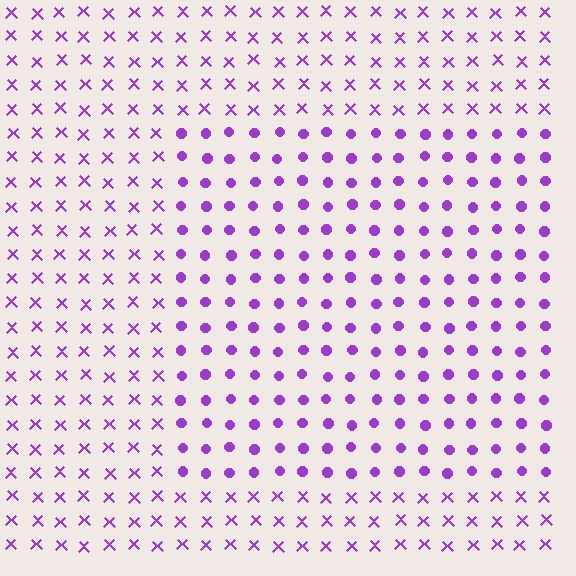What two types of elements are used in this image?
The image uses circles inside the rectangle region and X marks outside it.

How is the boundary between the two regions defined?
The boundary is defined by a change in element shape: circles inside vs. X marks outside. All elements share the same color and spacing.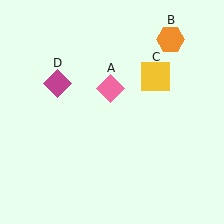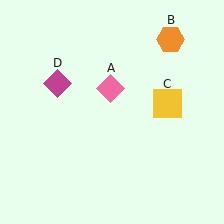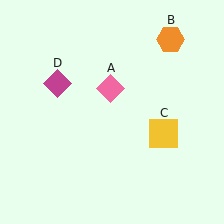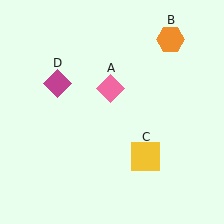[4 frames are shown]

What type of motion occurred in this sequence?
The yellow square (object C) rotated clockwise around the center of the scene.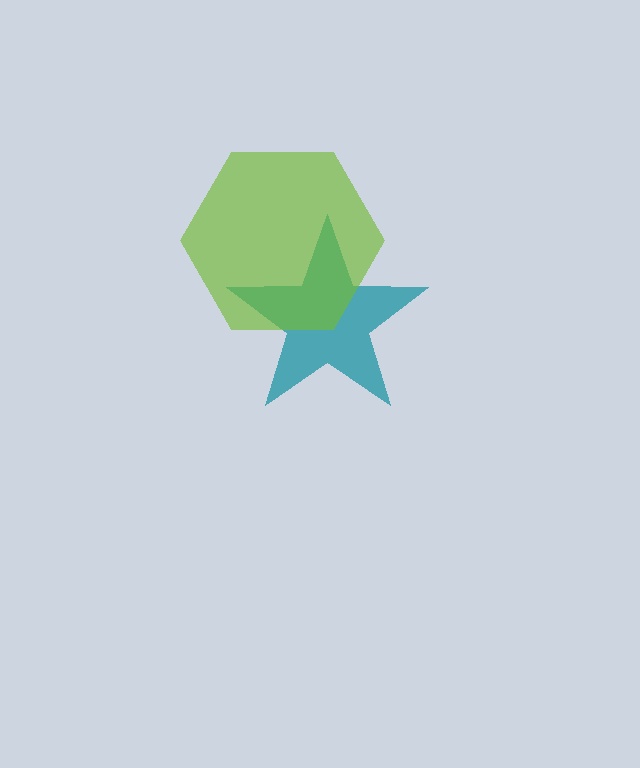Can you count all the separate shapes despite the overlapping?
Yes, there are 2 separate shapes.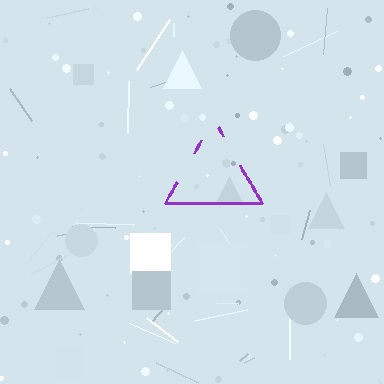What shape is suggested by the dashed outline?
The dashed outline suggests a triangle.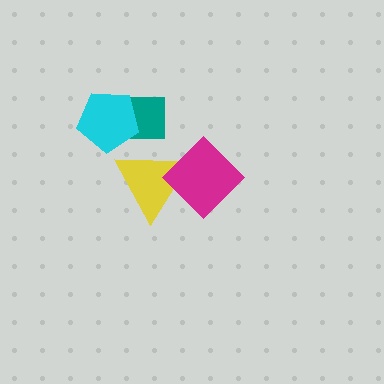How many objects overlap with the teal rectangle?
2 objects overlap with the teal rectangle.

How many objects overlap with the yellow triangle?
2 objects overlap with the yellow triangle.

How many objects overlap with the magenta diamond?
1 object overlaps with the magenta diamond.